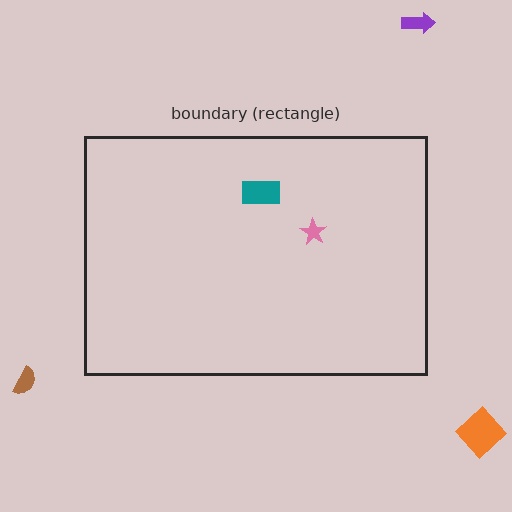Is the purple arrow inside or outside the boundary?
Outside.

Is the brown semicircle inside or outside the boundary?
Outside.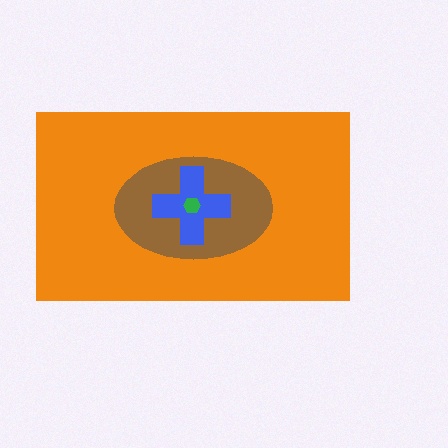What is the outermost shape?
The orange rectangle.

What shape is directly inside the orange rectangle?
The brown ellipse.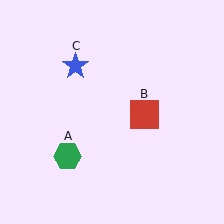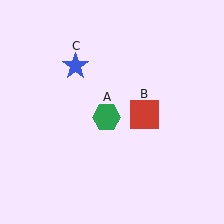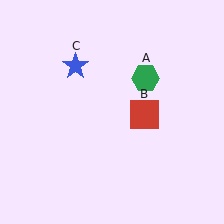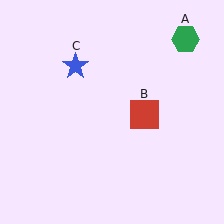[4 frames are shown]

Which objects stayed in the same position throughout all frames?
Red square (object B) and blue star (object C) remained stationary.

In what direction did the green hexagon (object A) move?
The green hexagon (object A) moved up and to the right.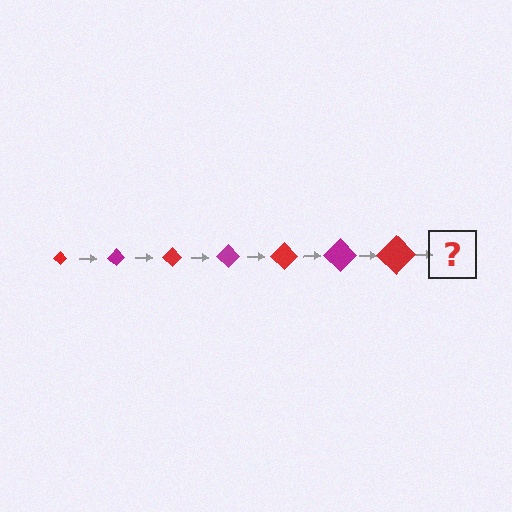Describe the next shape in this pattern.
It should be a magenta diamond, larger than the previous one.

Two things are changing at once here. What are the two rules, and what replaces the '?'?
The two rules are that the diamond grows larger each step and the color cycles through red and magenta. The '?' should be a magenta diamond, larger than the previous one.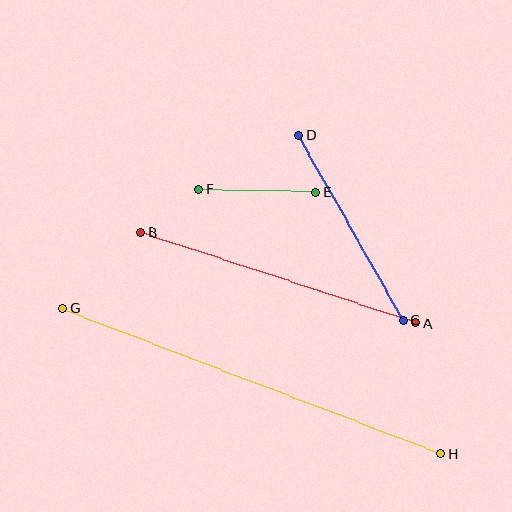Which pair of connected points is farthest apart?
Points G and H are farthest apart.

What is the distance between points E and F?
The distance is approximately 117 pixels.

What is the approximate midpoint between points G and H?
The midpoint is at approximately (252, 381) pixels.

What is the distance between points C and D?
The distance is approximately 214 pixels.